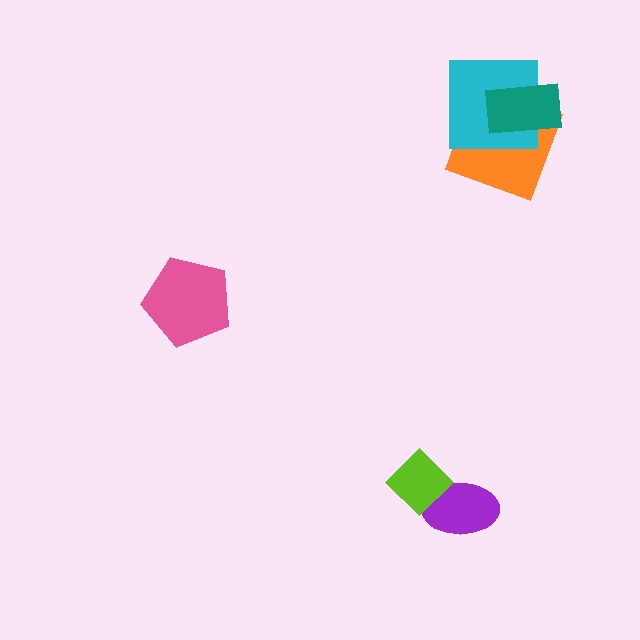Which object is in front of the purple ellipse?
The lime diamond is in front of the purple ellipse.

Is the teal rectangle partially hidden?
No, no other shape covers it.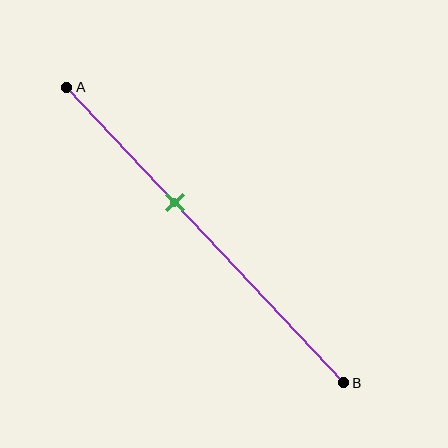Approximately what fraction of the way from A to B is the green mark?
The green mark is approximately 40% of the way from A to B.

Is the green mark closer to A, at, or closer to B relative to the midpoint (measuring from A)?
The green mark is closer to point A than the midpoint of segment AB.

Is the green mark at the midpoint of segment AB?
No, the mark is at about 40% from A, not at the 50% midpoint.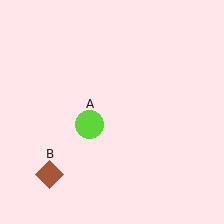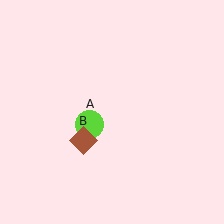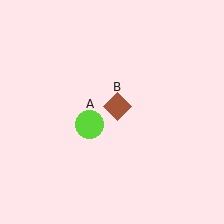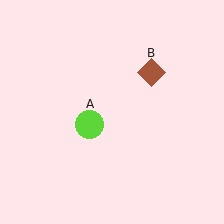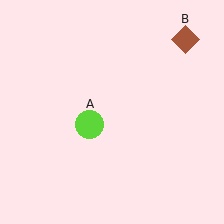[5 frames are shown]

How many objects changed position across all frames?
1 object changed position: brown diamond (object B).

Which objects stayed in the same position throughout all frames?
Lime circle (object A) remained stationary.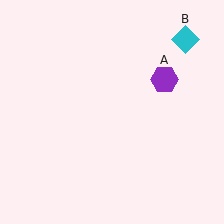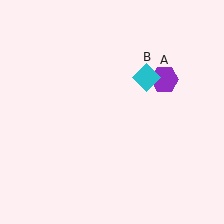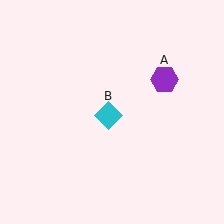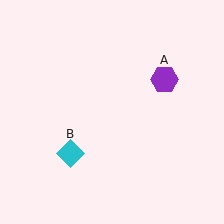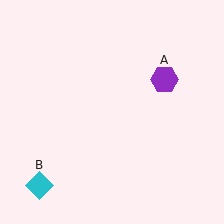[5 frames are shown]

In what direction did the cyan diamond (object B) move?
The cyan diamond (object B) moved down and to the left.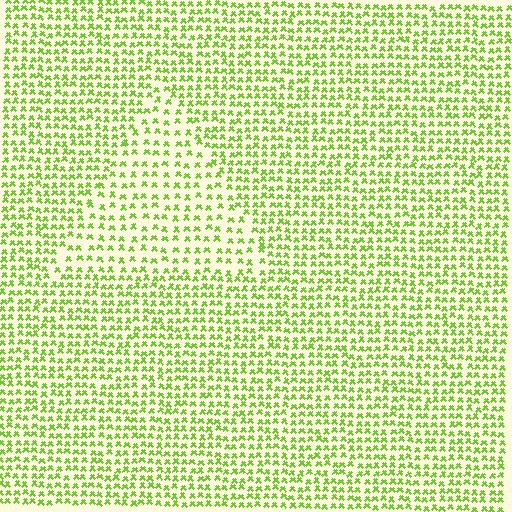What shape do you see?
I see a triangle.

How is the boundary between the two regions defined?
The boundary is defined by a change in element density (approximately 1.6x ratio). All elements are the same color, size, and shape.